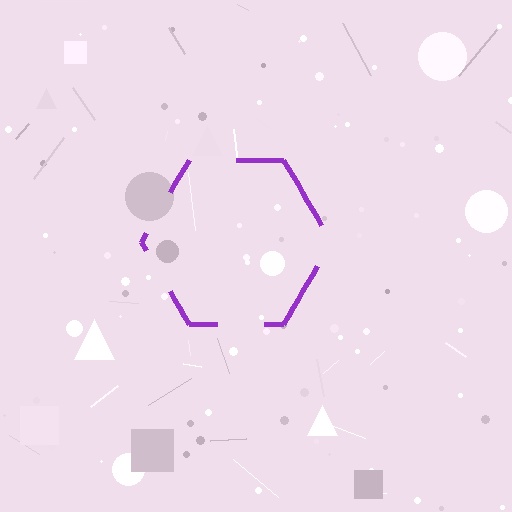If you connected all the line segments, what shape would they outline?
They would outline a hexagon.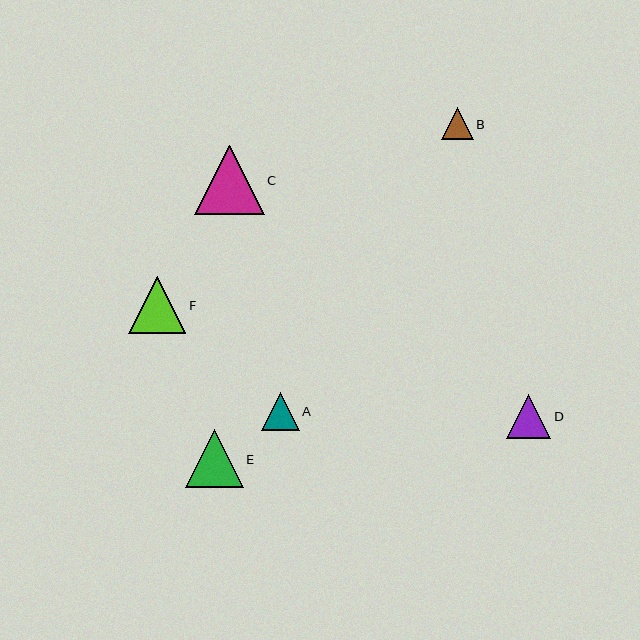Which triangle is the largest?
Triangle C is the largest with a size of approximately 69 pixels.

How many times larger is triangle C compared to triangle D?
Triangle C is approximately 1.6 times the size of triangle D.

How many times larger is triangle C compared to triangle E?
Triangle C is approximately 1.2 times the size of triangle E.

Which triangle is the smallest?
Triangle B is the smallest with a size of approximately 32 pixels.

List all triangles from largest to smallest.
From largest to smallest: C, E, F, D, A, B.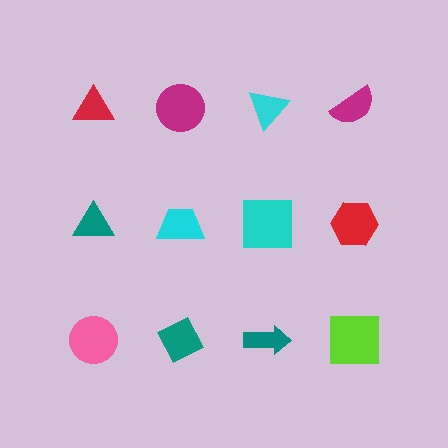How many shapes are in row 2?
4 shapes.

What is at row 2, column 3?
A cyan square.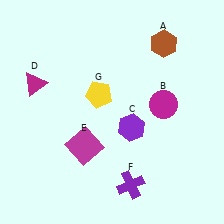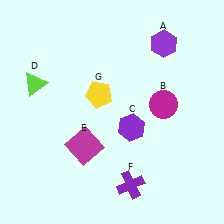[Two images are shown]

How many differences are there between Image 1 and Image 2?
There are 2 differences between the two images.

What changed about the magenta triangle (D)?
In Image 1, D is magenta. In Image 2, it changed to lime.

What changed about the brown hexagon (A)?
In Image 1, A is brown. In Image 2, it changed to purple.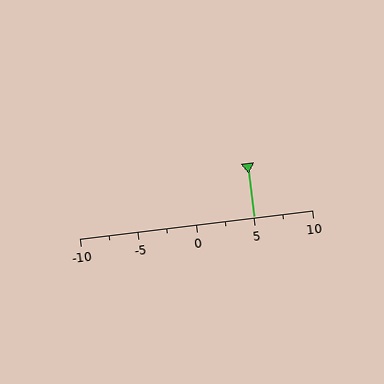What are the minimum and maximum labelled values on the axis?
The axis runs from -10 to 10.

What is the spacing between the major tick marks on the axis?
The major ticks are spaced 5 apart.